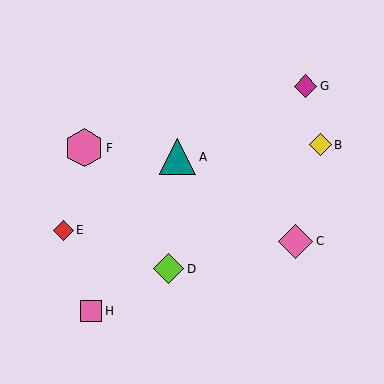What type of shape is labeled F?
Shape F is a pink hexagon.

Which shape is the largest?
The pink hexagon (labeled F) is the largest.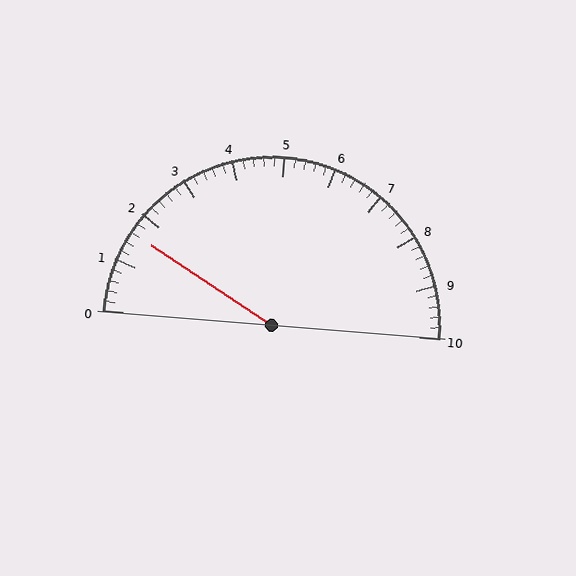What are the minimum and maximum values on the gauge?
The gauge ranges from 0 to 10.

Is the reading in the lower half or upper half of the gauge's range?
The reading is in the lower half of the range (0 to 10).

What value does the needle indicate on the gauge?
The needle indicates approximately 1.6.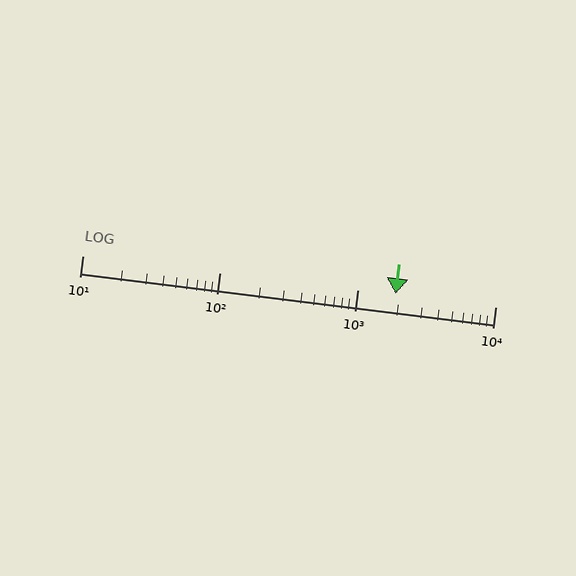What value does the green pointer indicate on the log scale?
The pointer indicates approximately 1900.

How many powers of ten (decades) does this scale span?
The scale spans 3 decades, from 10 to 10000.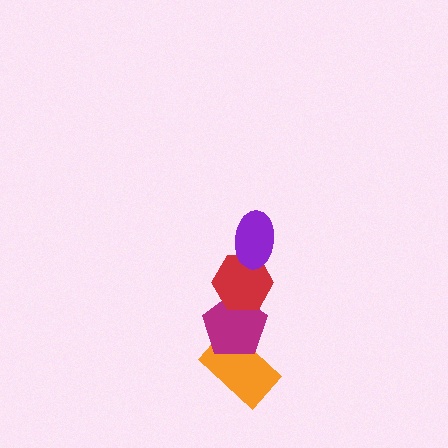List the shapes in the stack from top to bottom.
From top to bottom: the purple ellipse, the red hexagon, the magenta pentagon, the orange rectangle.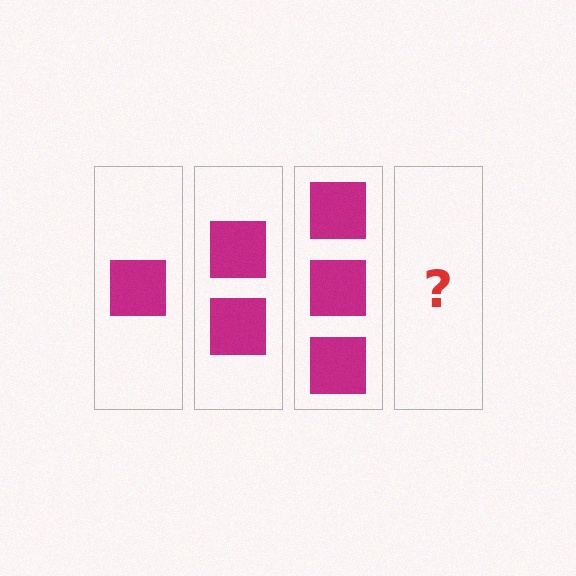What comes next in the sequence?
The next element should be 4 squares.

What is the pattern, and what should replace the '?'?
The pattern is that each step adds one more square. The '?' should be 4 squares.